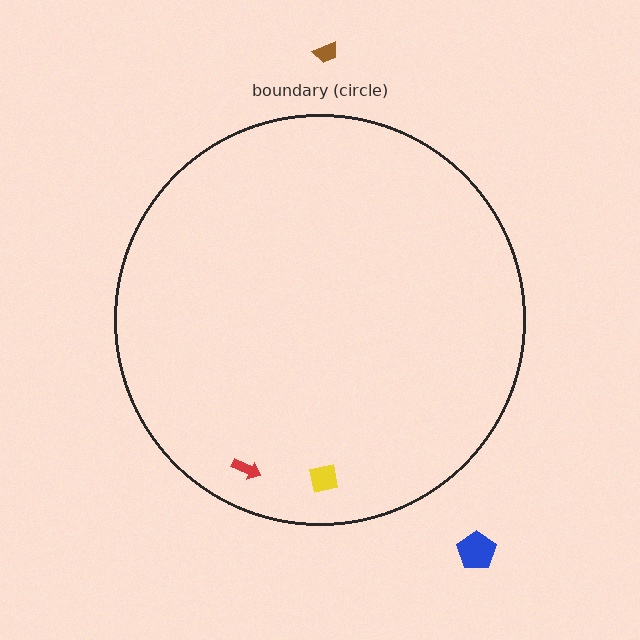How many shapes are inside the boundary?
2 inside, 2 outside.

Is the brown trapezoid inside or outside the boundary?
Outside.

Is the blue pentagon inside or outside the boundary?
Outside.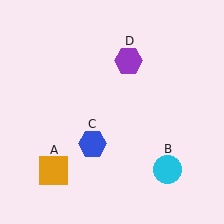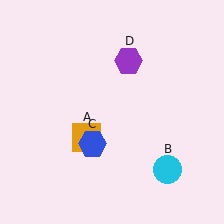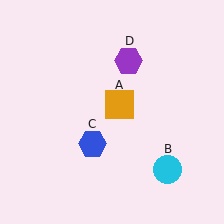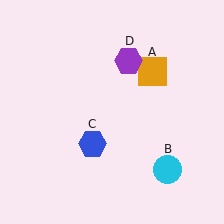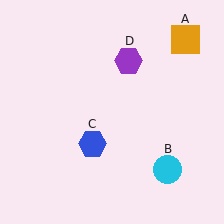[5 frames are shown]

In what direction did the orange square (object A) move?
The orange square (object A) moved up and to the right.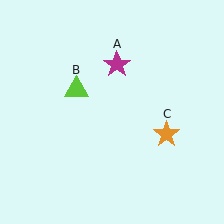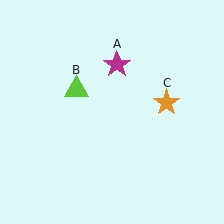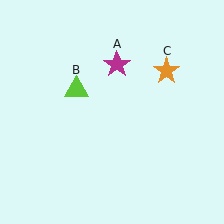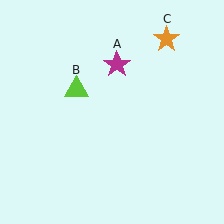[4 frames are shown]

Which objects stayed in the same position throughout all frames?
Magenta star (object A) and lime triangle (object B) remained stationary.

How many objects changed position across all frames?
1 object changed position: orange star (object C).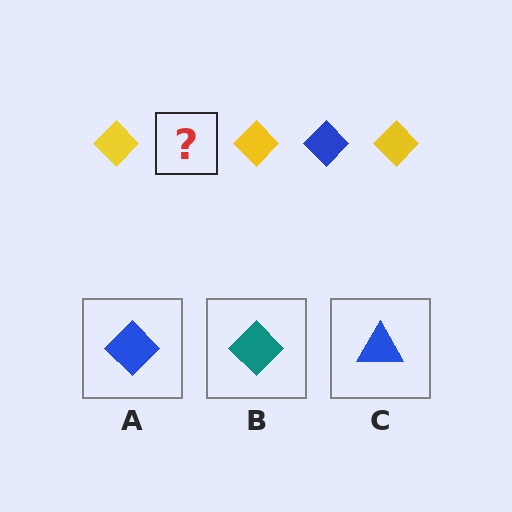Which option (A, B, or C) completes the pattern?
A.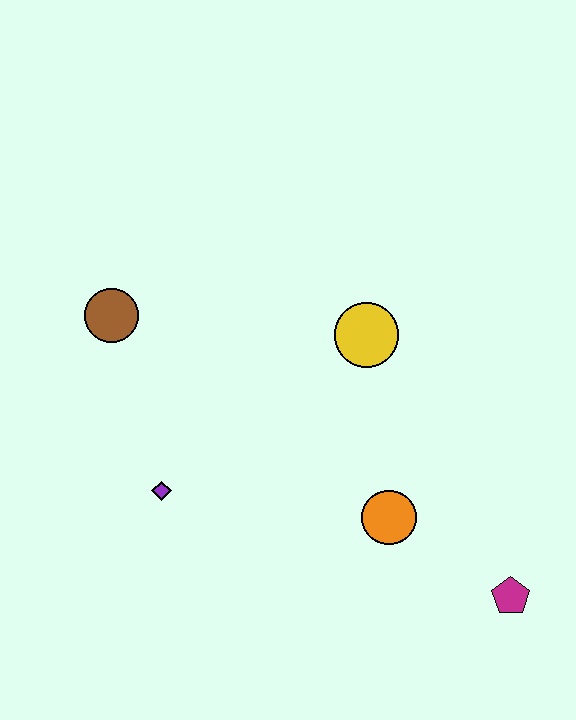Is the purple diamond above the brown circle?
No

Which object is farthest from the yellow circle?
The magenta pentagon is farthest from the yellow circle.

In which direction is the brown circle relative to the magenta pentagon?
The brown circle is to the left of the magenta pentagon.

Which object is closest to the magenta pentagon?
The orange circle is closest to the magenta pentagon.